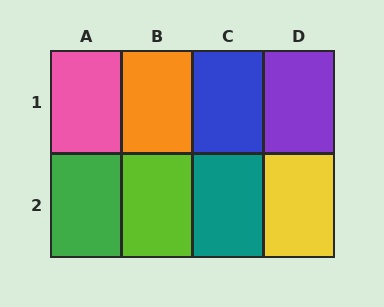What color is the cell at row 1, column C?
Blue.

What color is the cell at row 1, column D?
Purple.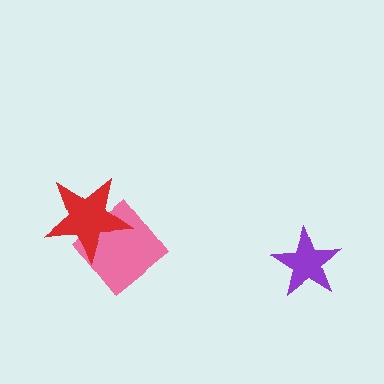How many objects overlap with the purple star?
0 objects overlap with the purple star.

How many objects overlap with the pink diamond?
1 object overlaps with the pink diamond.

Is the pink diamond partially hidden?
Yes, it is partially covered by another shape.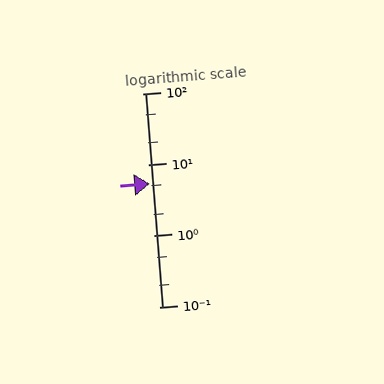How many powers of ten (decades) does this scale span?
The scale spans 3 decades, from 0.1 to 100.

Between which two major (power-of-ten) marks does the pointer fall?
The pointer is between 1 and 10.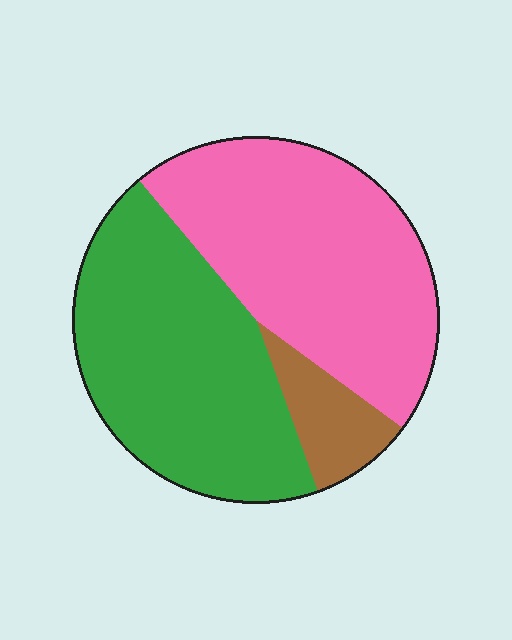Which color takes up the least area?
Brown, at roughly 10%.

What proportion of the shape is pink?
Pink covers around 45% of the shape.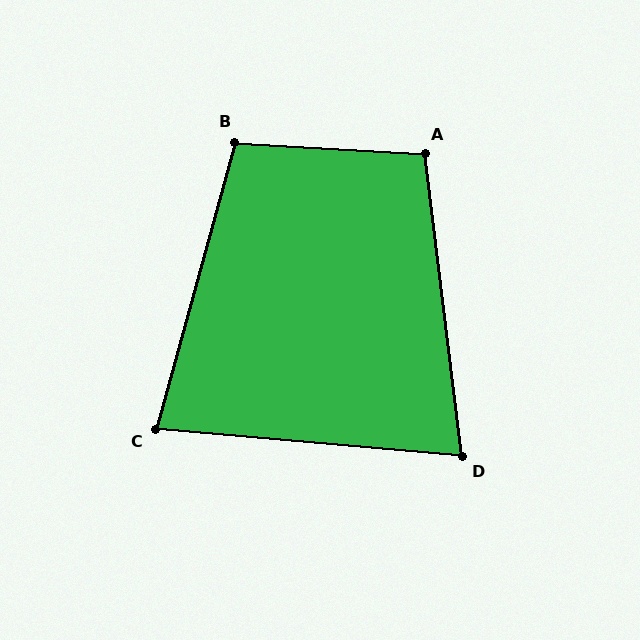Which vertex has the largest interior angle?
B, at approximately 102 degrees.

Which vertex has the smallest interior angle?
D, at approximately 78 degrees.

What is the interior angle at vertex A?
Approximately 100 degrees (obtuse).